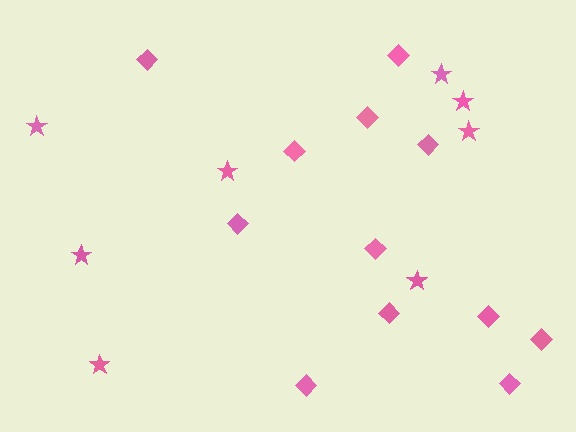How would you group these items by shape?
There are 2 groups: one group of diamonds (12) and one group of stars (8).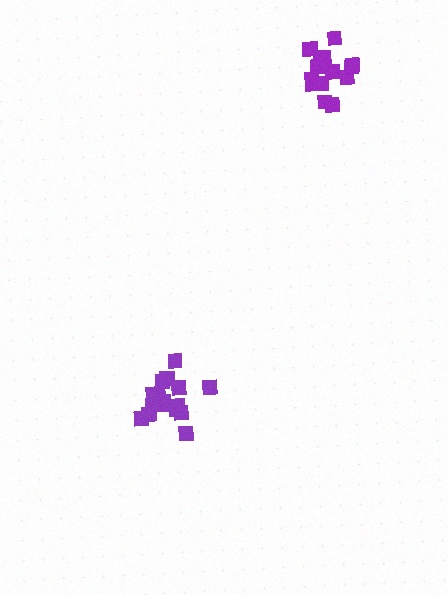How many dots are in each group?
Group 1: 18 dots, Group 2: 17 dots (35 total).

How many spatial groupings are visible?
There are 2 spatial groupings.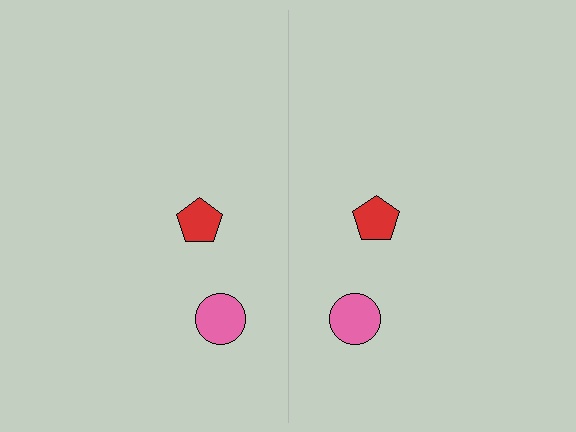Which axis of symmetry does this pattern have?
The pattern has a vertical axis of symmetry running through the center of the image.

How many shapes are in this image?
There are 4 shapes in this image.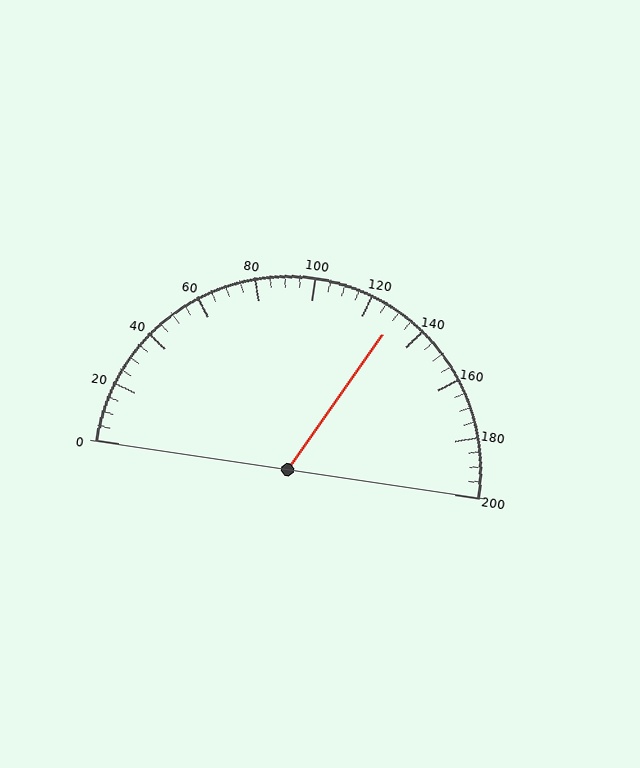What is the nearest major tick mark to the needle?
The nearest major tick mark is 120.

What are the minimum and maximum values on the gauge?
The gauge ranges from 0 to 200.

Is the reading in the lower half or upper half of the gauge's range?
The reading is in the upper half of the range (0 to 200).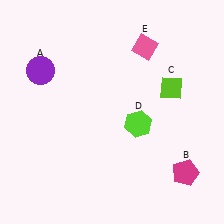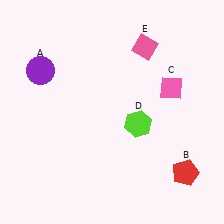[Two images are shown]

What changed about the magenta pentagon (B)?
In Image 1, B is magenta. In Image 2, it changed to red.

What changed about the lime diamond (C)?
In Image 1, C is lime. In Image 2, it changed to pink.